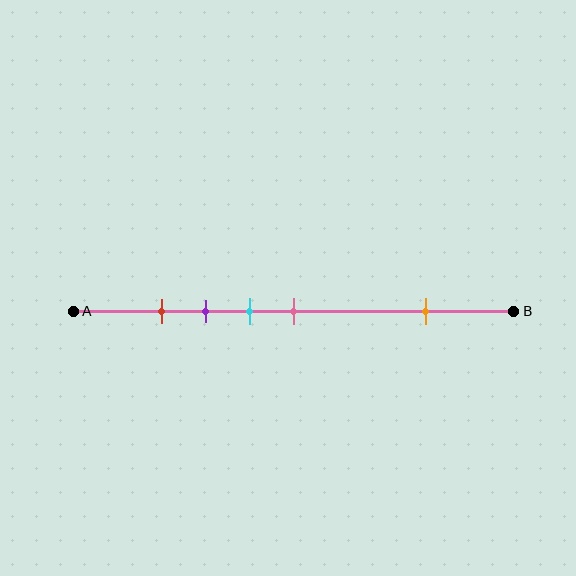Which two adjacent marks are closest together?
The red and purple marks are the closest adjacent pair.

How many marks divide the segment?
There are 5 marks dividing the segment.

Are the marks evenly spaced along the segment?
No, the marks are not evenly spaced.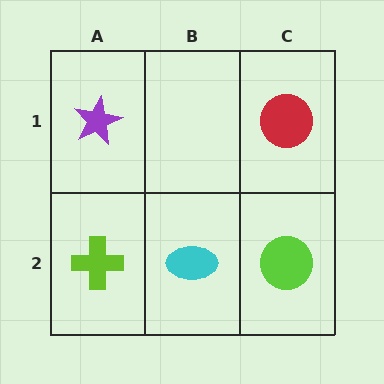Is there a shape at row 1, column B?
No, that cell is empty.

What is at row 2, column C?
A lime circle.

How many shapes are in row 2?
3 shapes.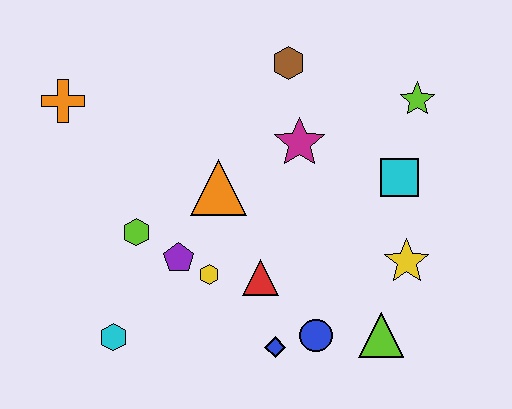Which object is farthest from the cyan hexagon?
The lime star is farthest from the cyan hexagon.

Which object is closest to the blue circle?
The blue diamond is closest to the blue circle.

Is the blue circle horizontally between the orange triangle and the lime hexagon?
No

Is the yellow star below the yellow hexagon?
No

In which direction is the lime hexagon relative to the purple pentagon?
The lime hexagon is to the left of the purple pentagon.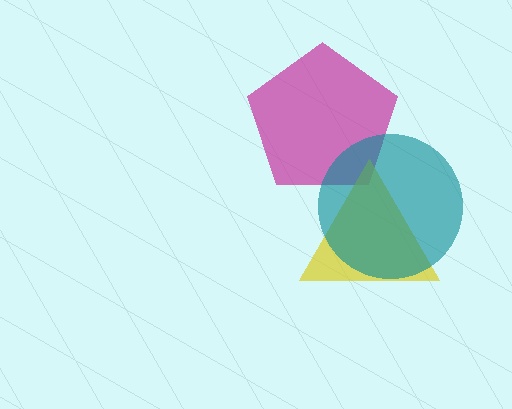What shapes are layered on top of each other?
The layered shapes are: a magenta pentagon, a yellow triangle, a teal circle.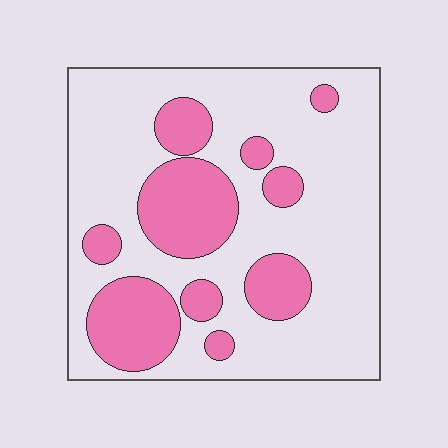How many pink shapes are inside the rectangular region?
10.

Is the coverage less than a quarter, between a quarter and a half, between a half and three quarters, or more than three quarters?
Between a quarter and a half.